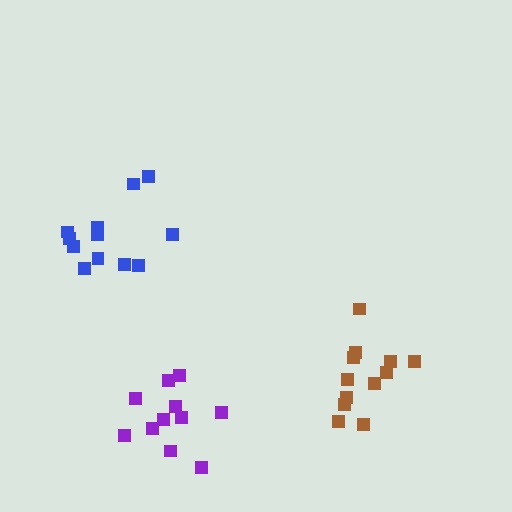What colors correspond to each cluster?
The clusters are colored: purple, blue, brown.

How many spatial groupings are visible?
There are 3 spatial groupings.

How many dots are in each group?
Group 1: 11 dots, Group 2: 12 dots, Group 3: 12 dots (35 total).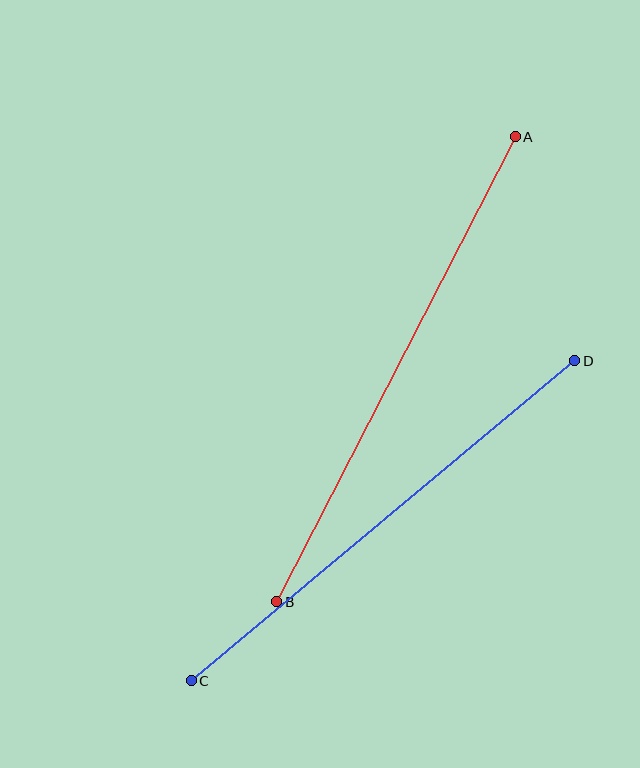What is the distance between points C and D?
The distance is approximately 499 pixels.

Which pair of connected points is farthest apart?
Points A and B are farthest apart.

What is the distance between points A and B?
The distance is approximately 523 pixels.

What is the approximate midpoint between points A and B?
The midpoint is at approximately (396, 369) pixels.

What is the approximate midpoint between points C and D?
The midpoint is at approximately (383, 521) pixels.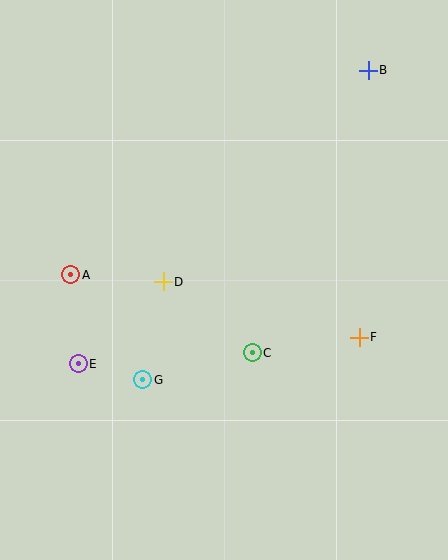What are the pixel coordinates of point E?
Point E is at (78, 364).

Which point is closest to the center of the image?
Point D at (163, 282) is closest to the center.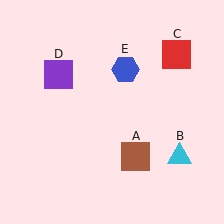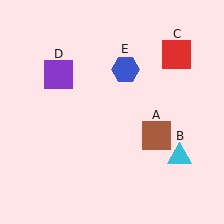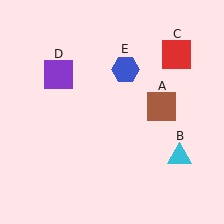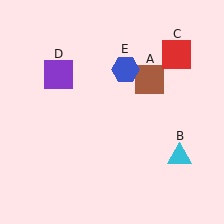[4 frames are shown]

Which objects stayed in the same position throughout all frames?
Cyan triangle (object B) and red square (object C) and purple square (object D) and blue hexagon (object E) remained stationary.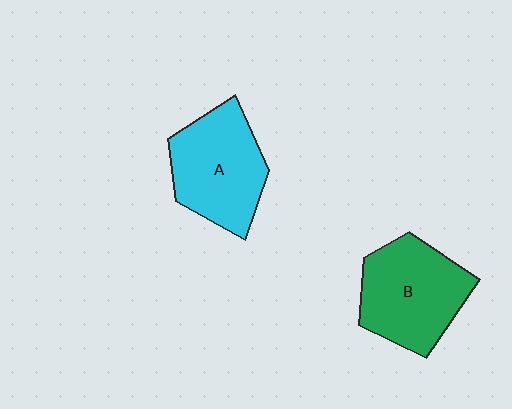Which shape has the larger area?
Shape B (green).